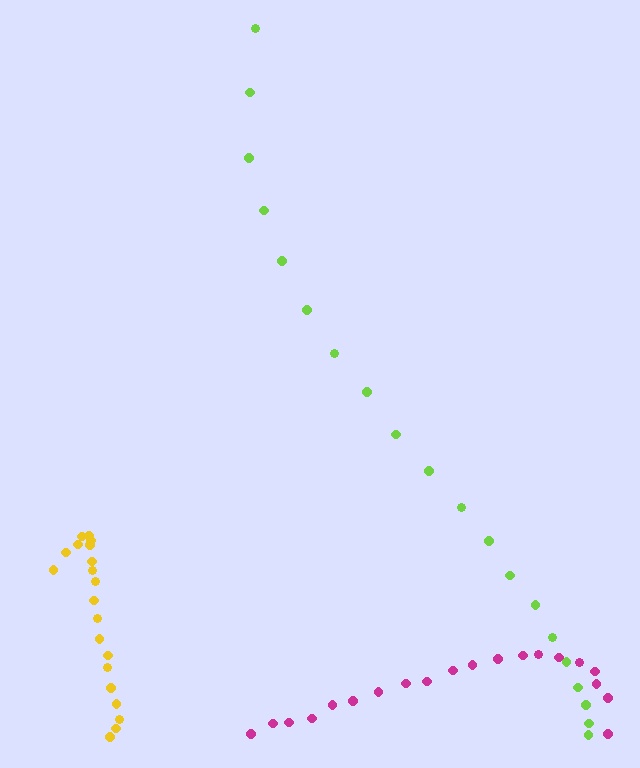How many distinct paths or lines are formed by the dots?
There are 3 distinct paths.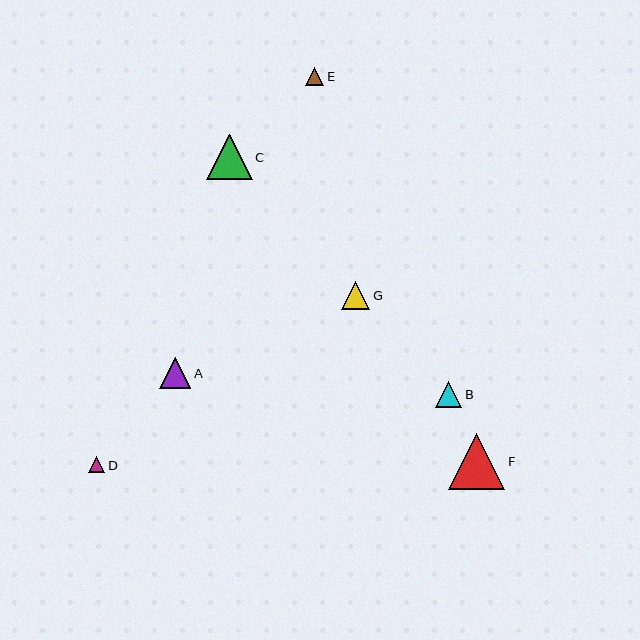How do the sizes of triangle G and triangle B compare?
Triangle G and triangle B are approximately the same size.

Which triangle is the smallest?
Triangle D is the smallest with a size of approximately 16 pixels.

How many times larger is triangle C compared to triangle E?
Triangle C is approximately 2.6 times the size of triangle E.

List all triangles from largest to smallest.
From largest to smallest: F, C, A, G, B, E, D.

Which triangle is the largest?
Triangle F is the largest with a size of approximately 56 pixels.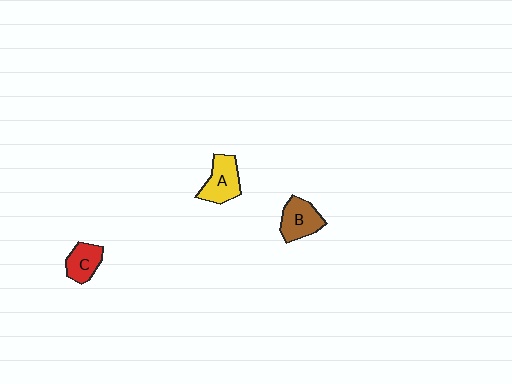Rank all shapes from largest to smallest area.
From largest to smallest: A (yellow), B (brown), C (red).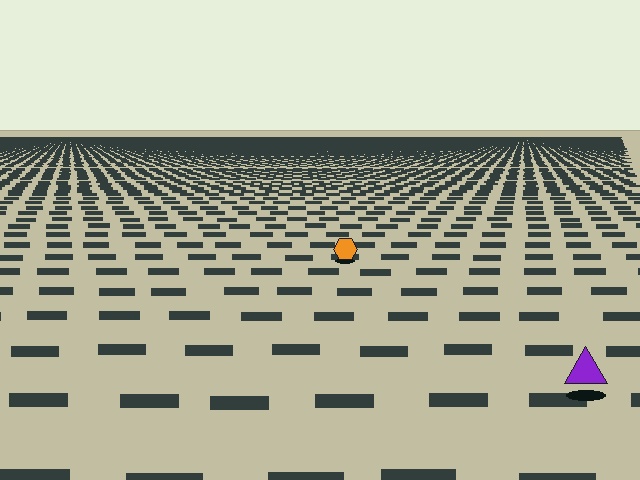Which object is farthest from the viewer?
The orange hexagon is farthest from the viewer. It appears smaller and the ground texture around it is denser.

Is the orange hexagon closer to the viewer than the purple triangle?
No. The purple triangle is closer — you can tell from the texture gradient: the ground texture is coarser near it.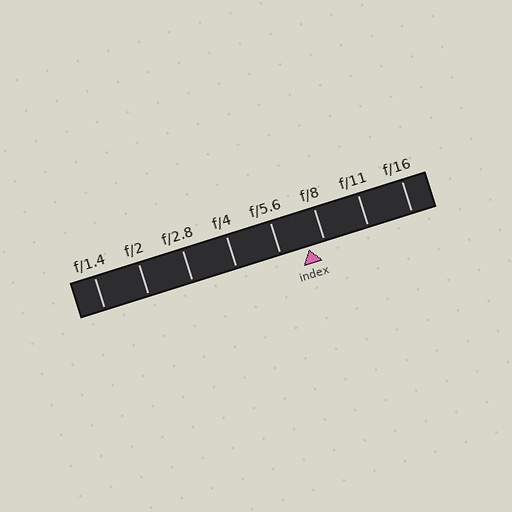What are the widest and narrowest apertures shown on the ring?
The widest aperture shown is f/1.4 and the narrowest is f/16.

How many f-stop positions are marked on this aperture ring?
There are 8 f-stop positions marked.